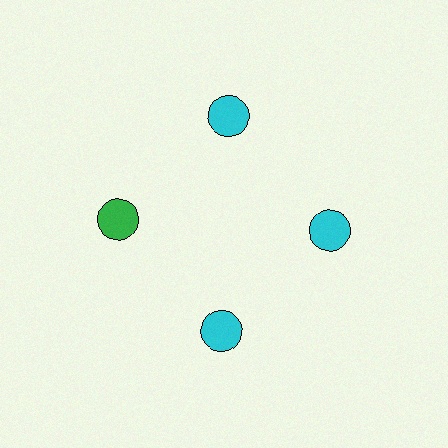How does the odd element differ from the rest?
It has a different color: green instead of cyan.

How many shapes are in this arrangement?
There are 4 shapes arranged in a ring pattern.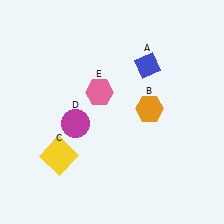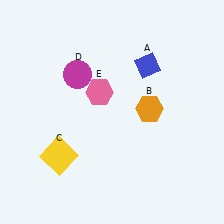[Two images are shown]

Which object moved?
The magenta circle (D) moved up.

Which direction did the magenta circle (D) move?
The magenta circle (D) moved up.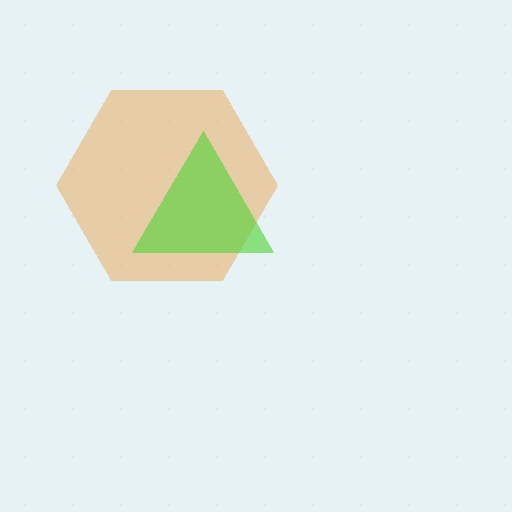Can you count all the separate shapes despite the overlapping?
Yes, there are 2 separate shapes.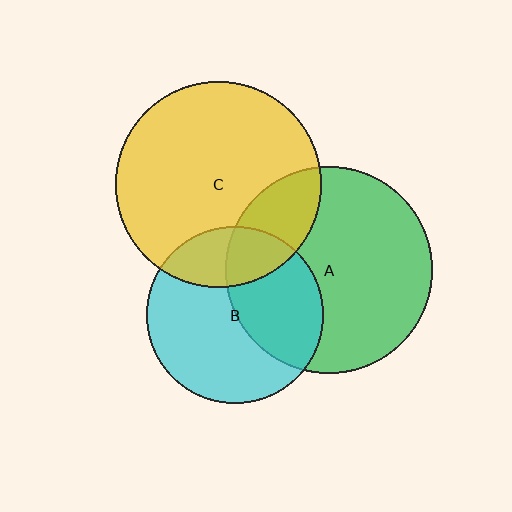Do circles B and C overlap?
Yes.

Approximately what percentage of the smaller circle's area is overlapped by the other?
Approximately 25%.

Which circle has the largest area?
Circle A (green).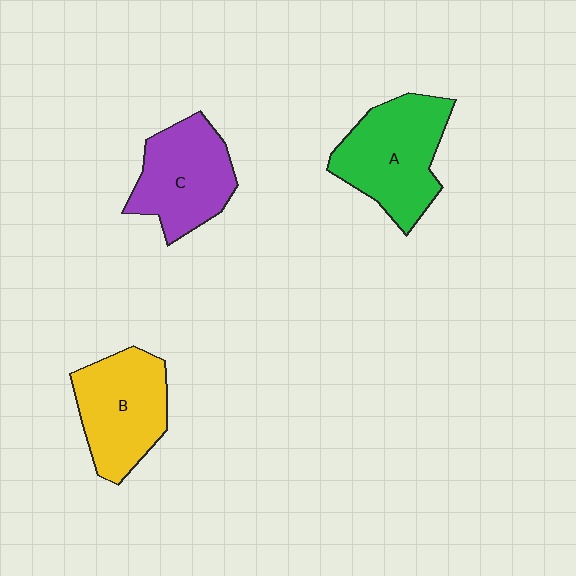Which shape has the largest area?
Shape A (green).